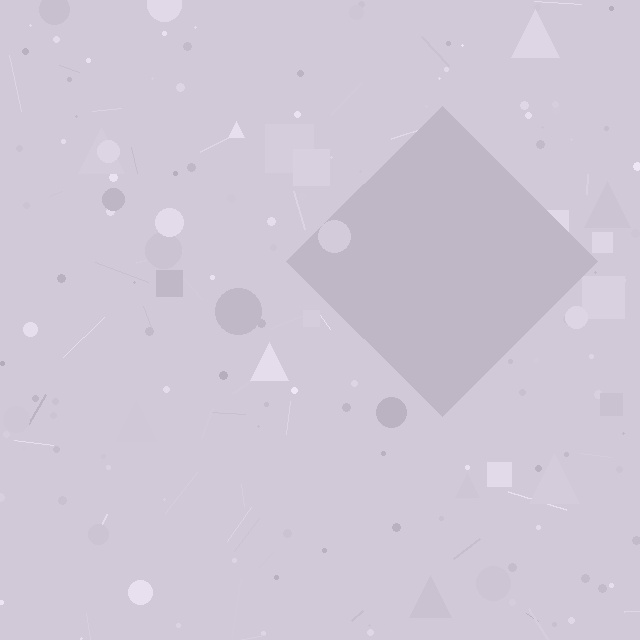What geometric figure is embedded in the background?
A diamond is embedded in the background.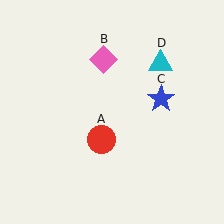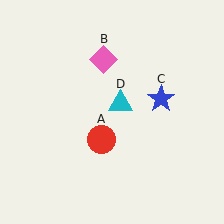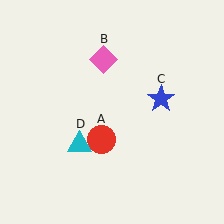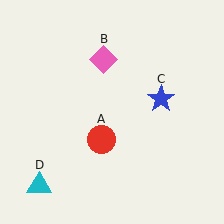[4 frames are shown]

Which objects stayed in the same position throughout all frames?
Red circle (object A) and pink diamond (object B) and blue star (object C) remained stationary.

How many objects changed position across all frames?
1 object changed position: cyan triangle (object D).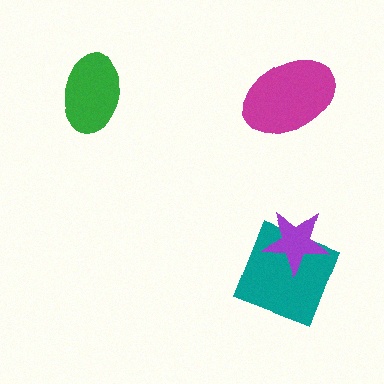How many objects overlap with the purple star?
1 object overlaps with the purple star.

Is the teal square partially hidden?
Yes, it is partially covered by another shape.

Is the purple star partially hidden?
No, no other shape covers it.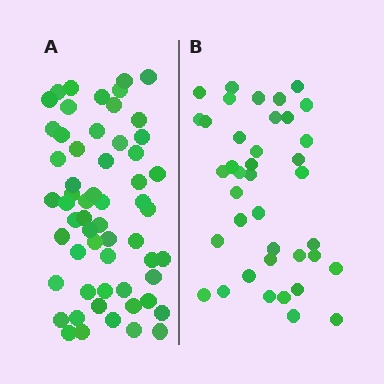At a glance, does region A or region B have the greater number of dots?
Region A (the left region) has more dots.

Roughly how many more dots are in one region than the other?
Region A has approximately 20 more dots than region B.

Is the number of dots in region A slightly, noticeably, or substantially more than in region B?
Region A has substantially more. The ratio is roughly 1.5 to 1.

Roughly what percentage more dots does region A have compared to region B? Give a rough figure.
About 50% more.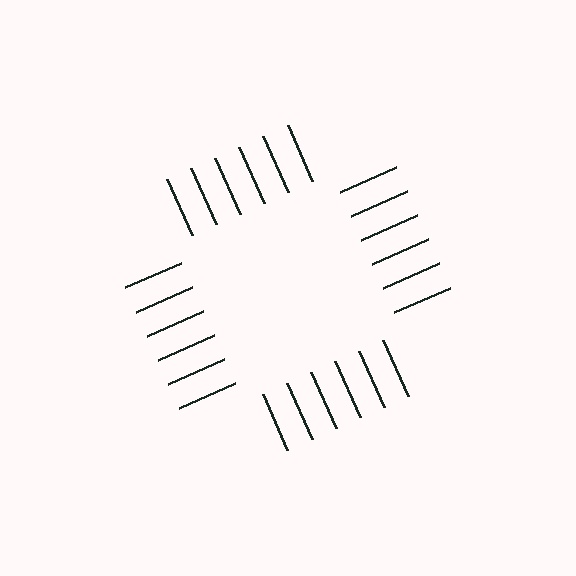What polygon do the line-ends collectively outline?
An illusory square — the line segments terminate on its edges but no continuous stroke is drawn.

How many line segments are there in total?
24 — 6 along each of the 4 edges.